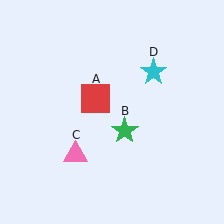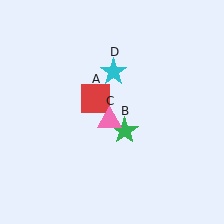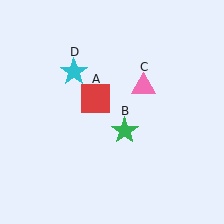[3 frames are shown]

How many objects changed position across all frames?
2 objects changed position: pink triangle (object C), cyan star (object D).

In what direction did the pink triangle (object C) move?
The pink triangle (object C) moved up and to the right.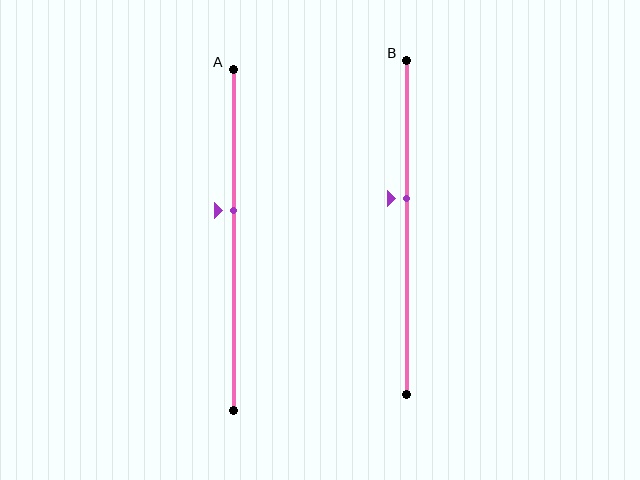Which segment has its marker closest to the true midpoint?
Segment A has its marker closest to the true midpoint.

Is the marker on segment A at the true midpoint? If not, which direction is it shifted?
No, the marker on segment A is shifted upward by about 9% of the segment length.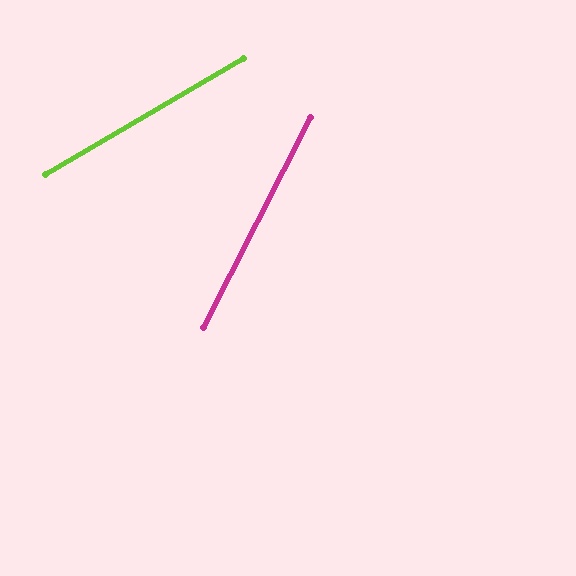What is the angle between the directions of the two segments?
Approximately 32 degrees.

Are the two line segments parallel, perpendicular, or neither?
Neither parallel nor perpendicular — they differ by about 32°.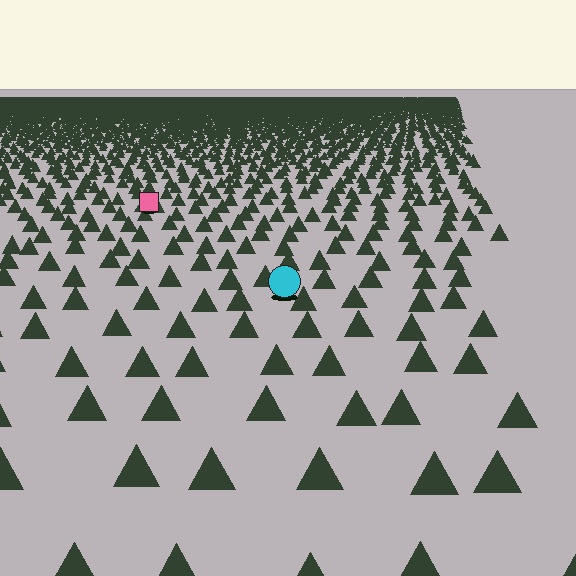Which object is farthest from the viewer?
The pink square is farthest from the viewer. It appears smaller and the ground texture around it is denser.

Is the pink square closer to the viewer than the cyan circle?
No. The cyan circle is closer — you can tell from the texture gradient: the ground texture is coarser near it.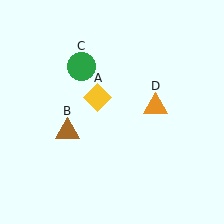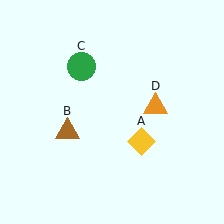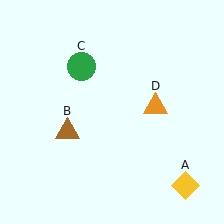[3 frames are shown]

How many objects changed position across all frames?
1 object changed position: yellow diamond (object A).